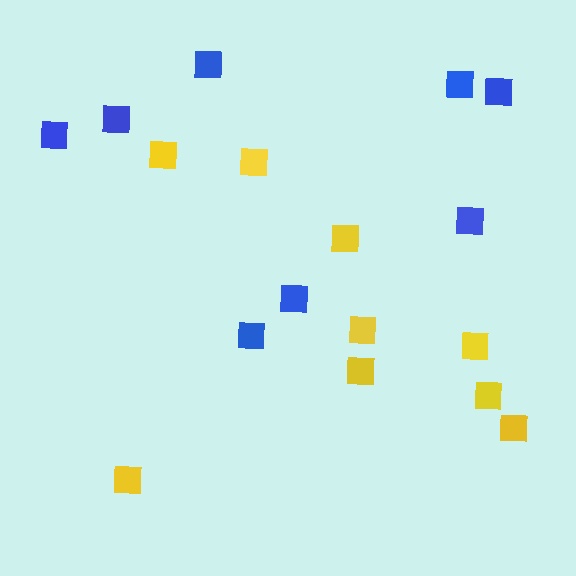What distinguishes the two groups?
There are 2 groups: one group of blue squares (8) and one group of yellow squares (9).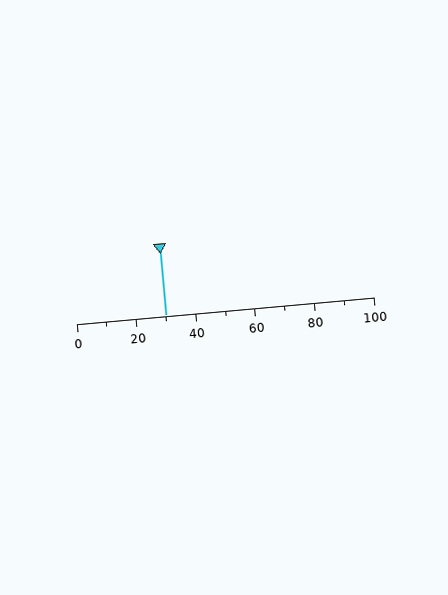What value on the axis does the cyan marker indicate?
The marker indicates approximately 30.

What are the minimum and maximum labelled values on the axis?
The axis runs from 0 to 100.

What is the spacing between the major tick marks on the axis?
The major ticks are spaced 20 apart.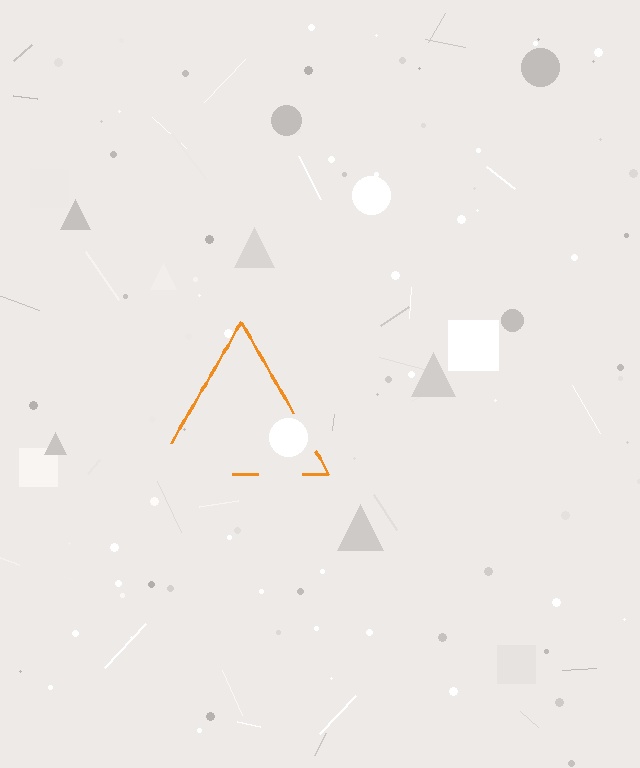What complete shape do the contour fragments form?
The contour fragments form a triangle.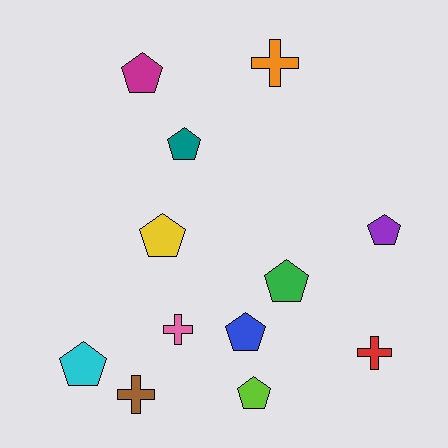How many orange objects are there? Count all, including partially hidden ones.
There is 1 orange object.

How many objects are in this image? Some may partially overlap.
There are 12 objects.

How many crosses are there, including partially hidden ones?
There are 4 crosses.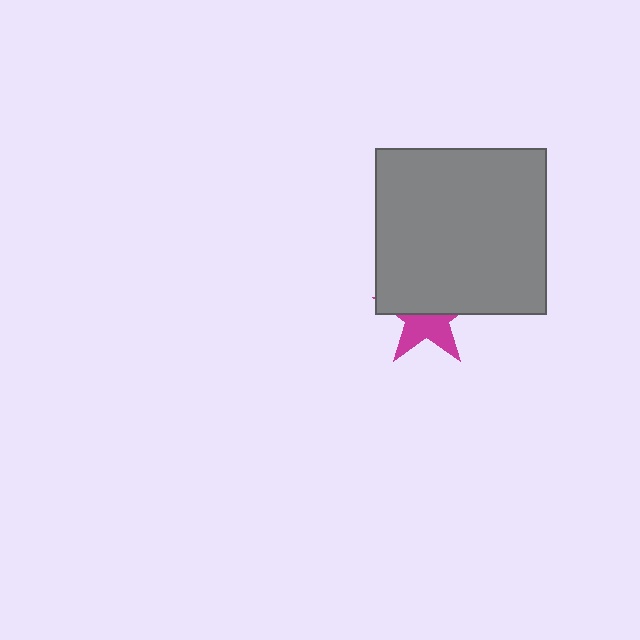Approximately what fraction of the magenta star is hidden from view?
Roughly 55% of the magenta star is hidden behind the gray rectangle.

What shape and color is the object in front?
The object in front is a gray rectangle.